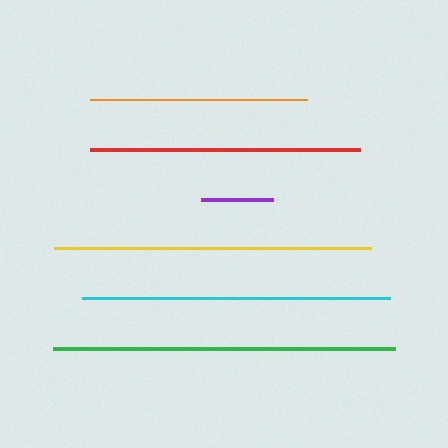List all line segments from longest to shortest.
From longest to shortest: green, yellow, cyan, red, orange, purple.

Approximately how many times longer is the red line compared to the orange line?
The red line is approximately 1.2 times the length of the orange line.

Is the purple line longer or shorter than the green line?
The green line is longer than the purple line.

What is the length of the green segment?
The green segment is approximately 343 pixels long.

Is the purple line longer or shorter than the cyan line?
The cyan line is longer than the purple line.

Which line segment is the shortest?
The purple line is the shortest at approximately 72 pixels.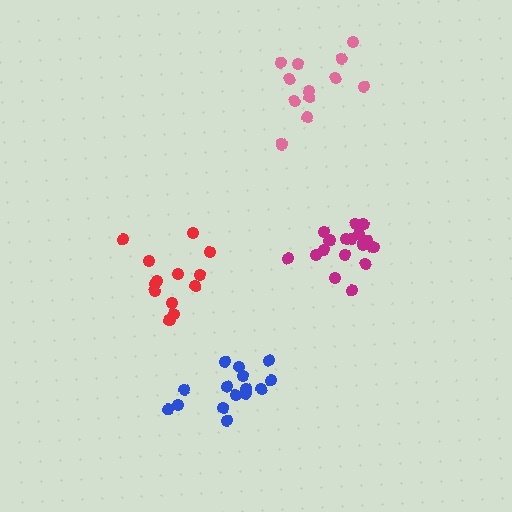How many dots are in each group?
Group 1: 13 dots, Group 2: 17 dots, Group 3: 12 dots, Group 4: 15 dots (57 total).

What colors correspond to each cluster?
The clusters are colored: red, magenta, pink, blue.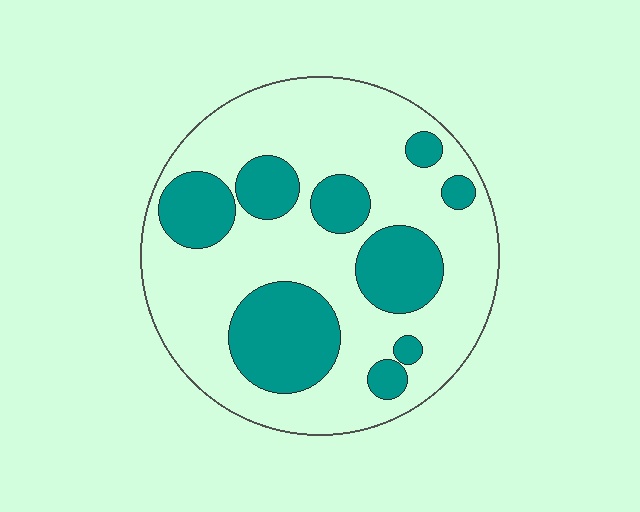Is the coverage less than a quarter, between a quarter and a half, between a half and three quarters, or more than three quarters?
Between a quarter and a half.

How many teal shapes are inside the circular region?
9.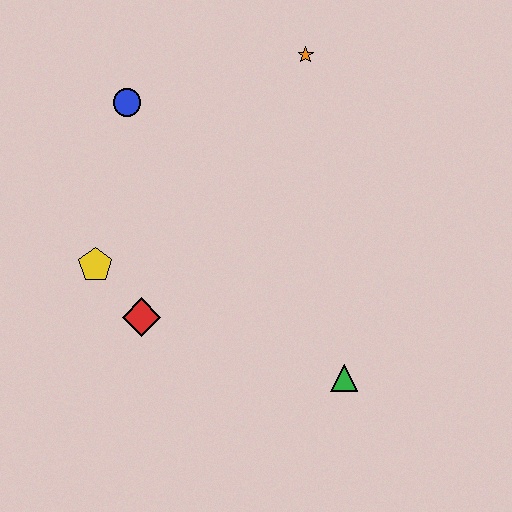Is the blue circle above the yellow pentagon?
Yes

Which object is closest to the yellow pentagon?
The red diamond is closest to the yellow pentagon.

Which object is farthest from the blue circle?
The green triangle is farthest from the blue circle.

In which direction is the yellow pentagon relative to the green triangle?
The yellow pentagon is to the left of the green triangle.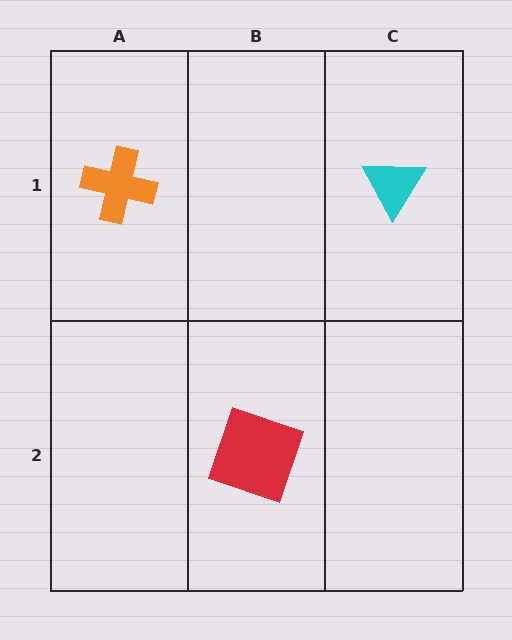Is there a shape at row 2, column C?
No, that cell is empty.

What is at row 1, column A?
An orange cross.